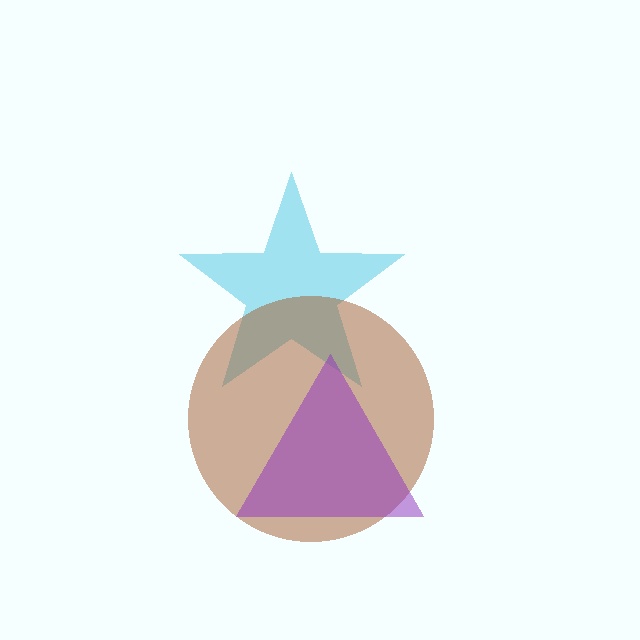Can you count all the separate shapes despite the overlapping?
Yes, there are 3 separate shapes.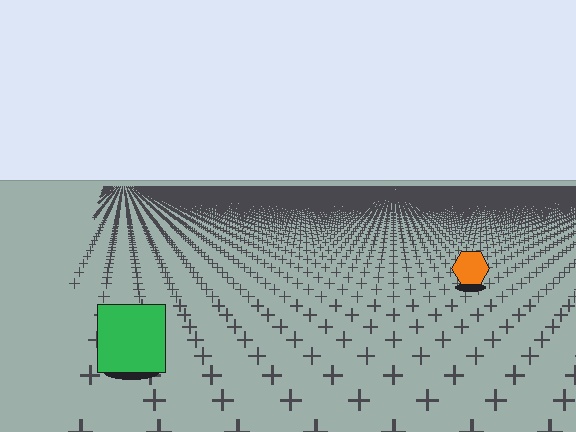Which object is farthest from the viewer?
The orange hexagon is farthest from the viewer. It appears smaller and the ground texture around it is denser.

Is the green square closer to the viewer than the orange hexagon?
Yes. The green square is closer — you can tell from the texture gradient: the ground texture is coarser near it.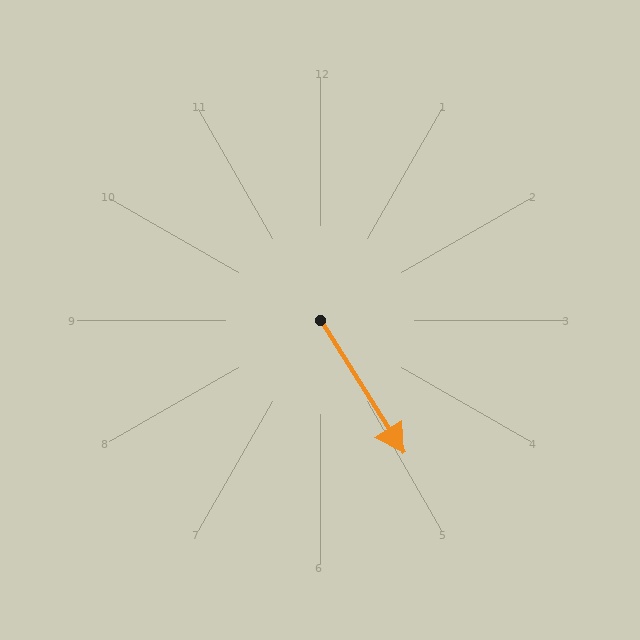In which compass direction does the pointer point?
Southeast.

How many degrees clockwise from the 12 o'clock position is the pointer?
Approximately 148 degrees.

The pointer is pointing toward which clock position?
Roughly 5 o'clock.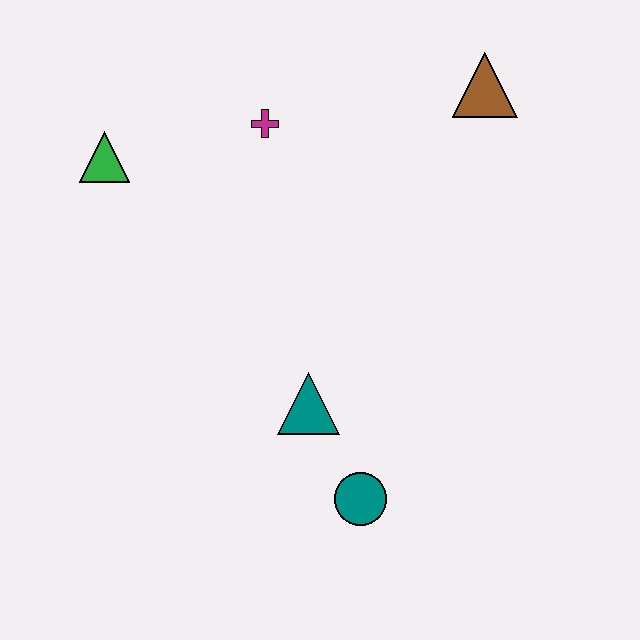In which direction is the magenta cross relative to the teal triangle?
The magenta cross is above the teal triangle.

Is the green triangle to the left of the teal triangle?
Yes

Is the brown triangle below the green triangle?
No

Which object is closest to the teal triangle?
The teal circle is closest to the teal triangle.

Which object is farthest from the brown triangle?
The teal circle is farthest from the brown triangle.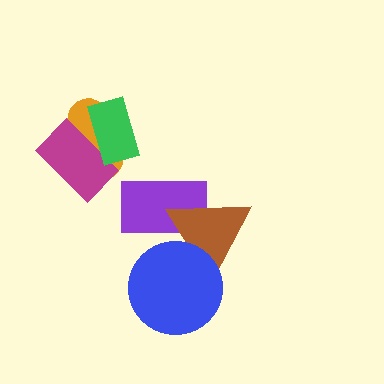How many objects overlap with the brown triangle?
2 objects overlap with the brown triangle.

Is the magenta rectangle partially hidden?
Yes, it is partially covered by another shape.